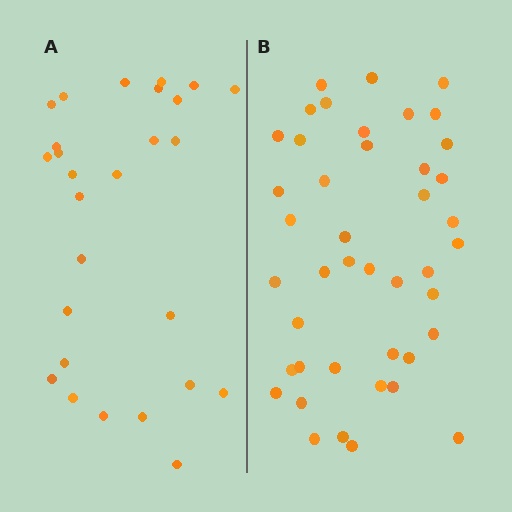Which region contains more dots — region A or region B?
Region B (the right region) has more dots.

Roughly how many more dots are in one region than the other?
Region B has approximately 15 more dots than region A.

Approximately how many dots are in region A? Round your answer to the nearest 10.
About 30 dots. (The exact count is 27, which rounds to 30.)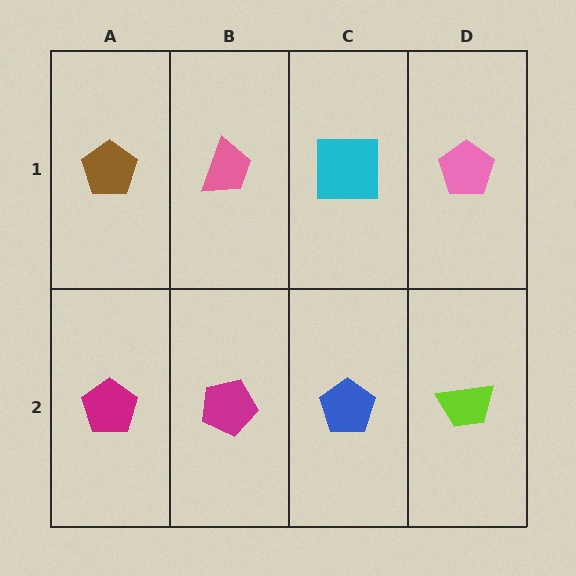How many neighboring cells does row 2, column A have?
2.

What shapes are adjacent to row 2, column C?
A cyan square (row 1, column C), a magenta pentagon (row 2, column B), a lime trapezoid (row 2, column D).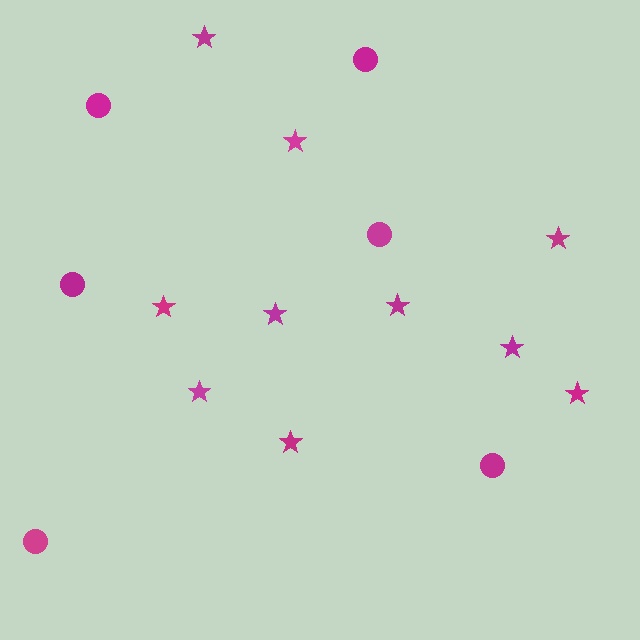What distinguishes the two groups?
There are 2 groups: one group of stars (10) and one group of circles (6).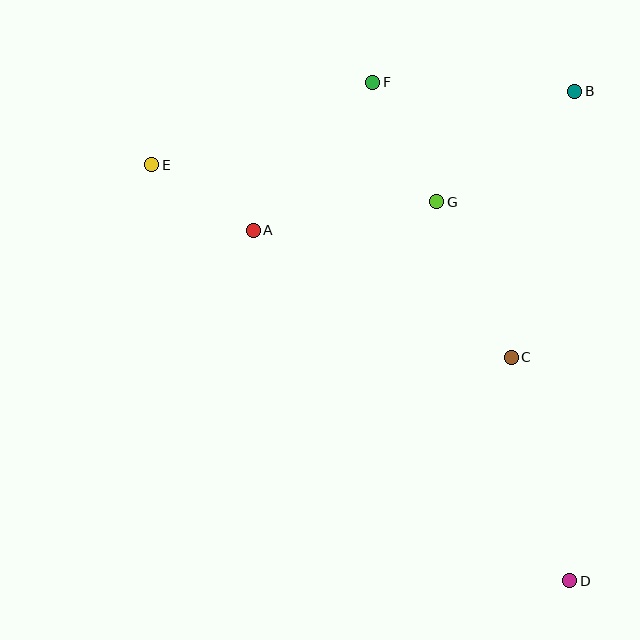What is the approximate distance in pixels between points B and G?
The distance between B and G is approximately 177 pixels.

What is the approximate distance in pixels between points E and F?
The distance between E and F is approximately 236 pixels.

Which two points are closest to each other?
Points A and E are closest to each other.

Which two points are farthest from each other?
Points D and E are farthest from each other.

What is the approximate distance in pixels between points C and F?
The distance between C and F is approximately 308 pixels.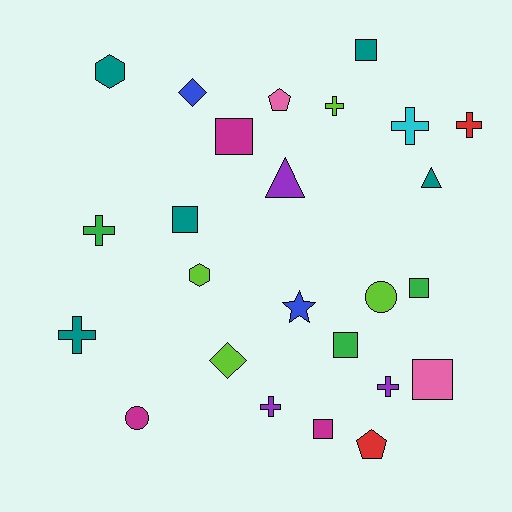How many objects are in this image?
There are 25 objects.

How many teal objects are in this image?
There are 5 teal objects.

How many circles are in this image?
There are 2 circles.